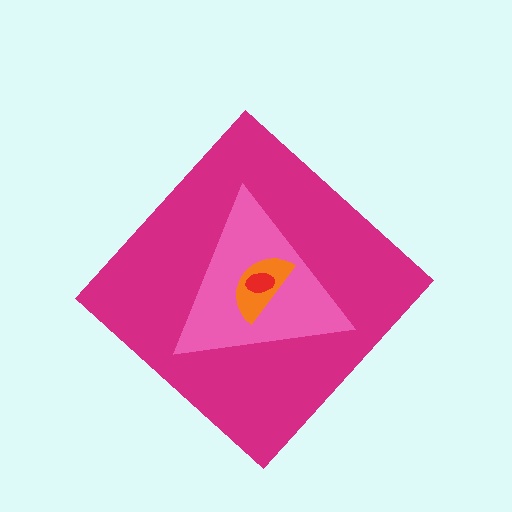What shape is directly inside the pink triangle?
The orange semicircle.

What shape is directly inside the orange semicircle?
The red ellipse.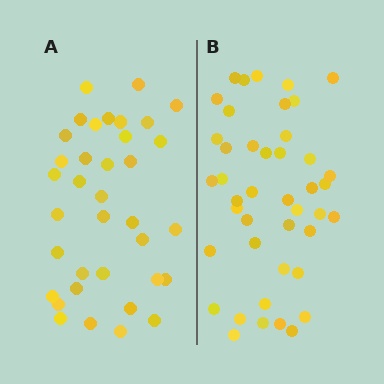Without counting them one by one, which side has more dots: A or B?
Region B (the right region) has more dots.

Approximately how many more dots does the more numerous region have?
Region B has roughly 8 or so more dots than region A.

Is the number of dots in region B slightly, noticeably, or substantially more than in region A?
Region B has only slightly more — the two regions are fairly close. The ratio is roughly 1.2 to 1.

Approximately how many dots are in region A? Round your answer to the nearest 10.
About 40 dots. (The exact count is 36, which rounds to 40.)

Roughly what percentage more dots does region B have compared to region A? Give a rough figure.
About 20% more.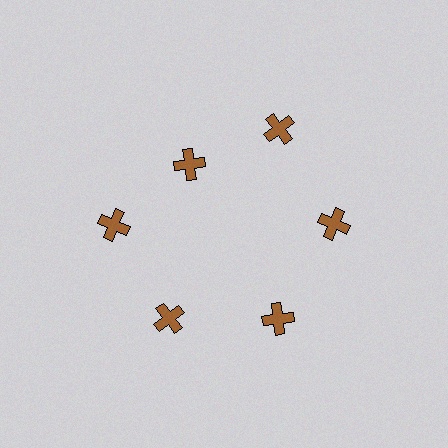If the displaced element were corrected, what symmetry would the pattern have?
It would have 6-fold rotational symmetry — the pattern would map onto itself every 60 degrees.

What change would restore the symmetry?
The symmetry would be restored by moving it outward, back onto the ring so that all 6 crosses sit at equal angles and equal distance from the center.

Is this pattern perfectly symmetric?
No. The 6 brown crosses are arranged in a ring, but one element near the 11 o'clock position is pulled inward toward the center, breaking the 6-fold rotational symmetry.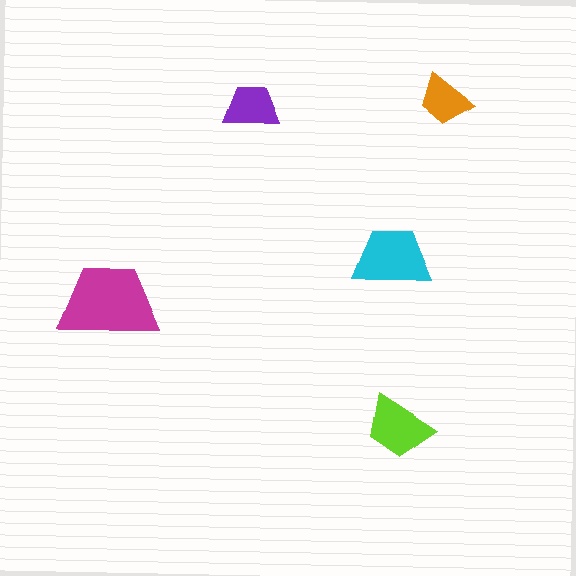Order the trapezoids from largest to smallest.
the magenta one, the cyan one, the lime one, the purple one, the orange one.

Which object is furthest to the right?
The orange trapezoid is rightmost.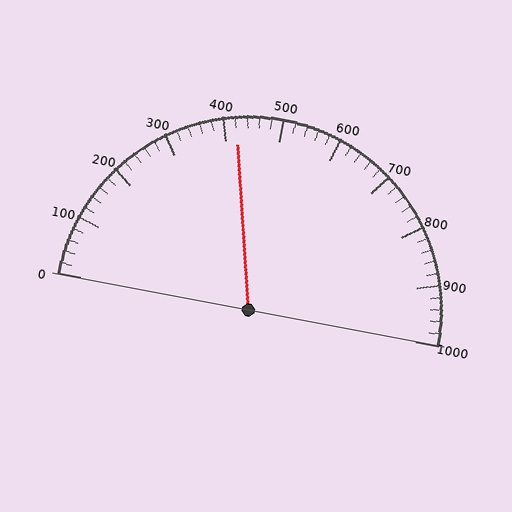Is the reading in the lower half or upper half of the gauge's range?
The reading is in the lower half of the range (0 to 1000).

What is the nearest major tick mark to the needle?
The nearest major tick mark is 400.